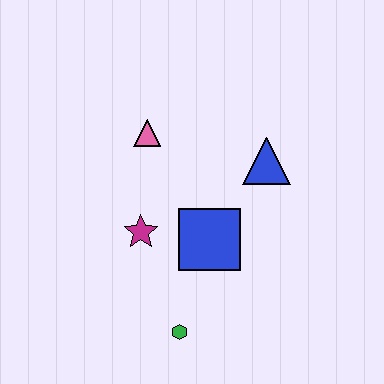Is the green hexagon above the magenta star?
No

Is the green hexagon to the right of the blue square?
No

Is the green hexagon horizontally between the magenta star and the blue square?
Yes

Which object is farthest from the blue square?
The pink triangle is farthest from the blue square.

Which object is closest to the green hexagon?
The blue square is closest to the green hexagon.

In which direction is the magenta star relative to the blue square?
The magenta star is to the left of the blue square.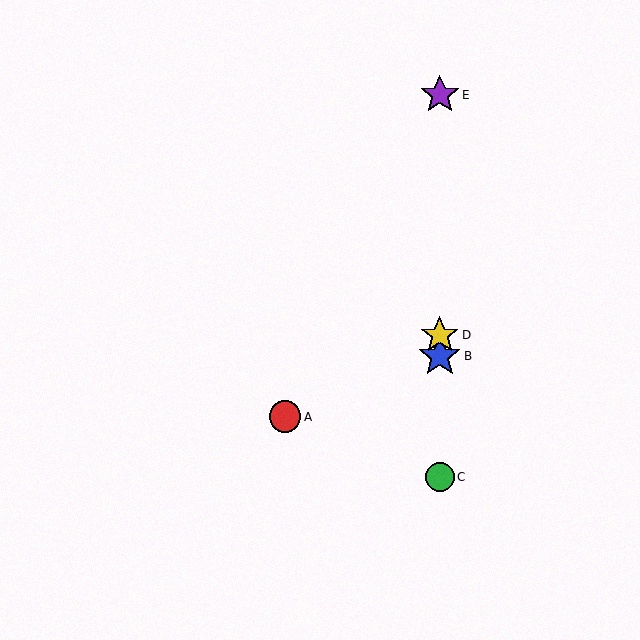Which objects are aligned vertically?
Objects B, C, D, E are aligned vertically.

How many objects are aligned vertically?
4 objects (B, C, D, E) are aligned vertically.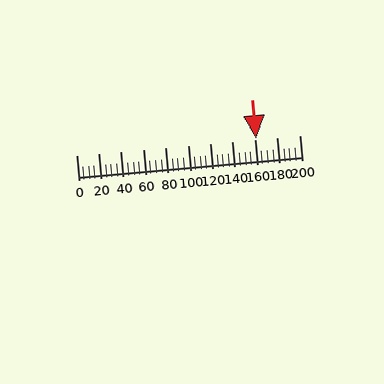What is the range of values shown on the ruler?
The ruler shows values from 0 to 200.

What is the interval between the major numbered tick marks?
The major tick marks are spaced 20 units apart.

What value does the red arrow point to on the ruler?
The red arrow points to approximately 161.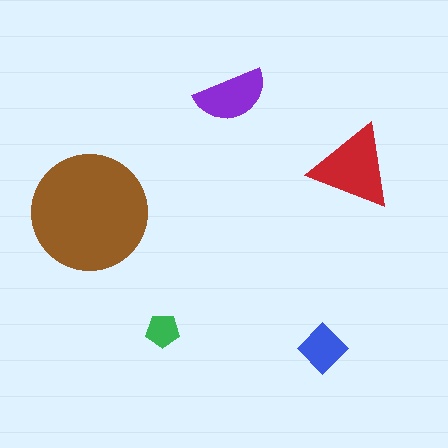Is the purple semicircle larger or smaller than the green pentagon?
Larger.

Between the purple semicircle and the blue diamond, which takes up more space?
The purple semicircle.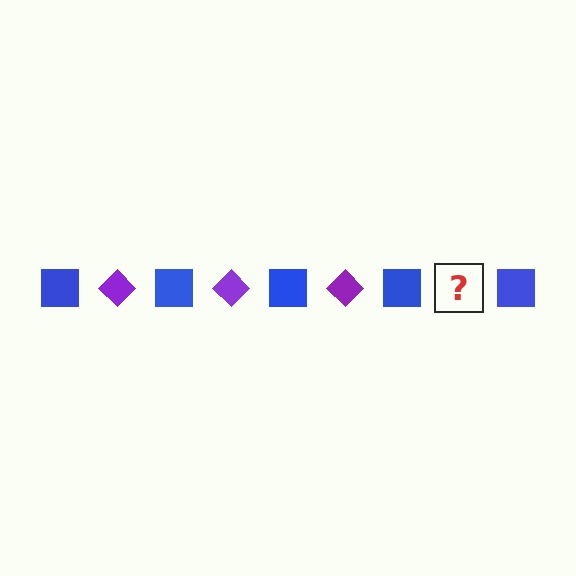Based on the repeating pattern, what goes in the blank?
The blank should be a purple diamond.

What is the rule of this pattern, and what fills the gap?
The rule is that the pattern alternates between blue square and purple diamond. The gap should be filled with a purple diamond.